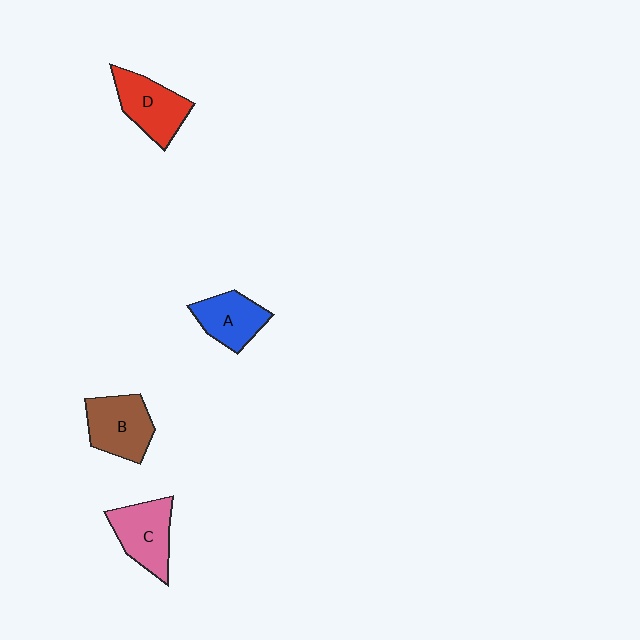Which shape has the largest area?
Shape B (brown).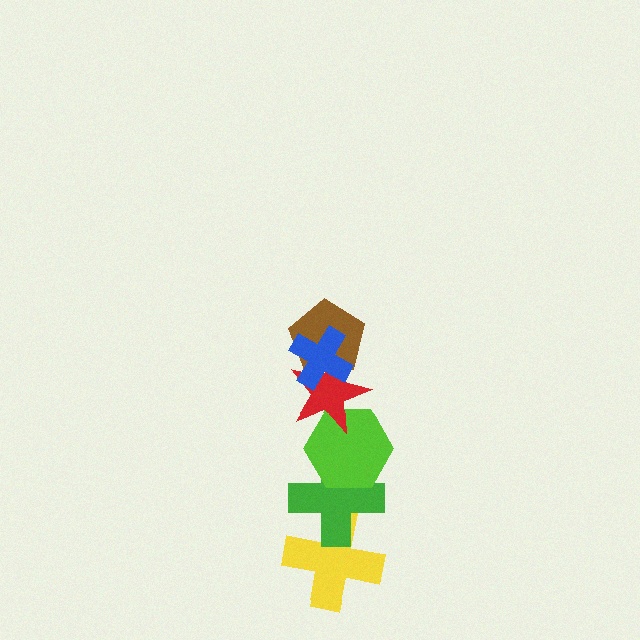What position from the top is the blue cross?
The blue cross is 1st from the top.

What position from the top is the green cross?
The green cross is 5th from the top.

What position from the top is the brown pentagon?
The brown pentagon is 2nd from the top.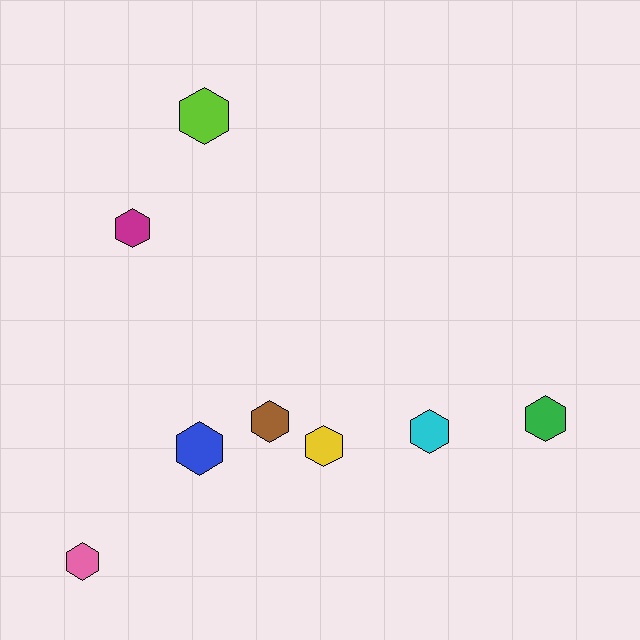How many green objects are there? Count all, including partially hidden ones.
There is 1 green object.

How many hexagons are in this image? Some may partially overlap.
There are 8 hexagons.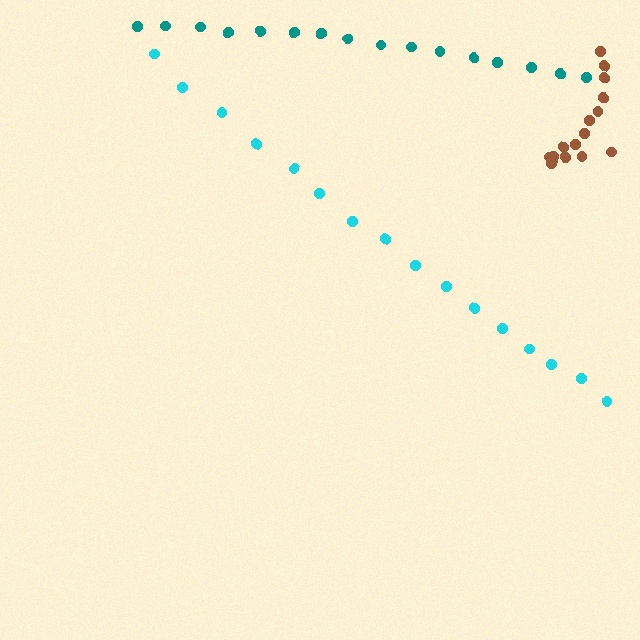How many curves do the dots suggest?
There are 3 distinct paths.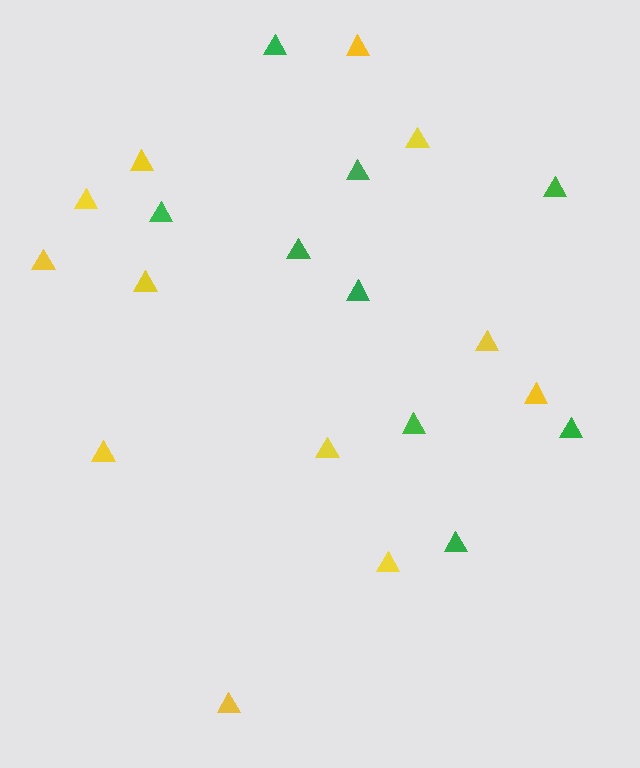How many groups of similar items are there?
There are 2 groups: one group of yellow triangles (12) and one group of green triangles (9).